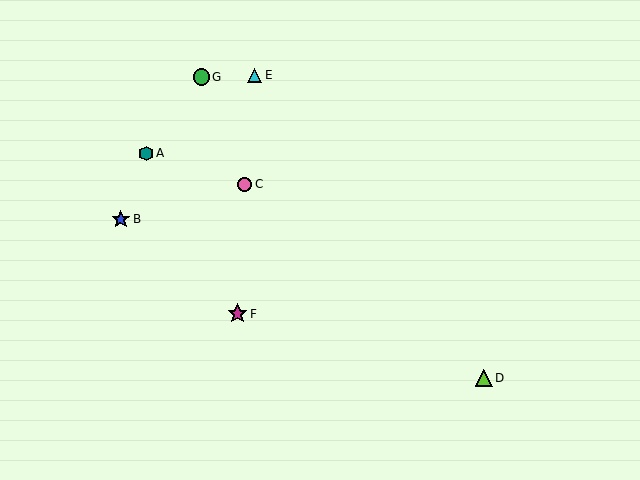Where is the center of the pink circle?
The center of the pink circle is at (245, 185).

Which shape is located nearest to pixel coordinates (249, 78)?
The cyan triangle (labeled E) at (254, 75) is nearest to that location.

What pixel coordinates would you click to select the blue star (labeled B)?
Click at (121, 219) to select the blue star B.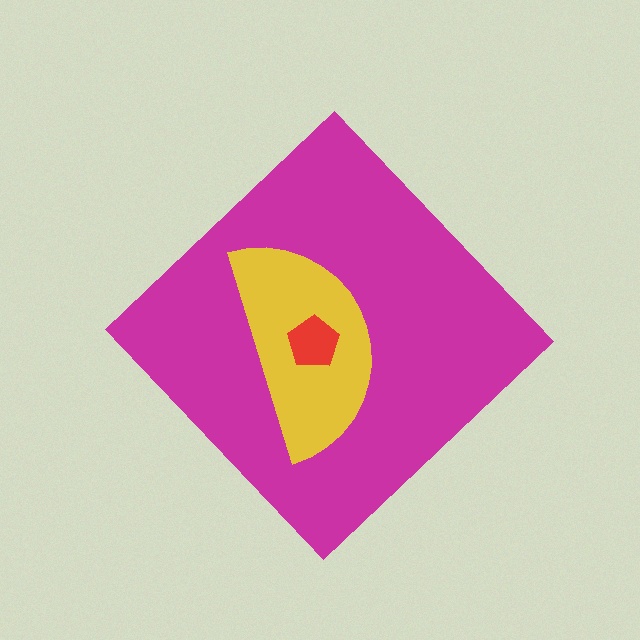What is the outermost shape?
The magenta diamond.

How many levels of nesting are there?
3.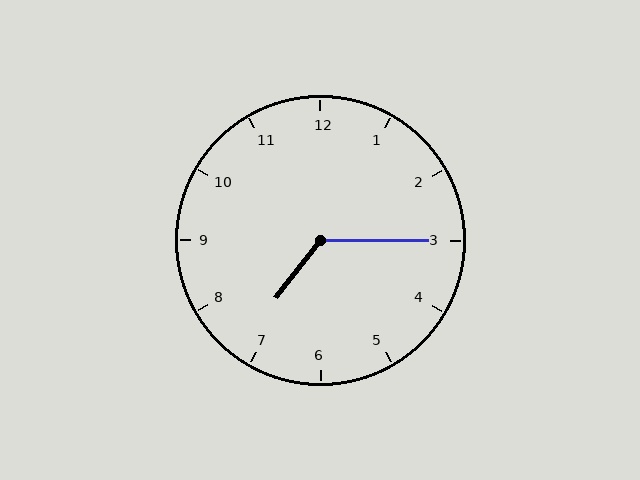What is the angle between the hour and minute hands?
Approximately 128 degrees.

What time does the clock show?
7:15.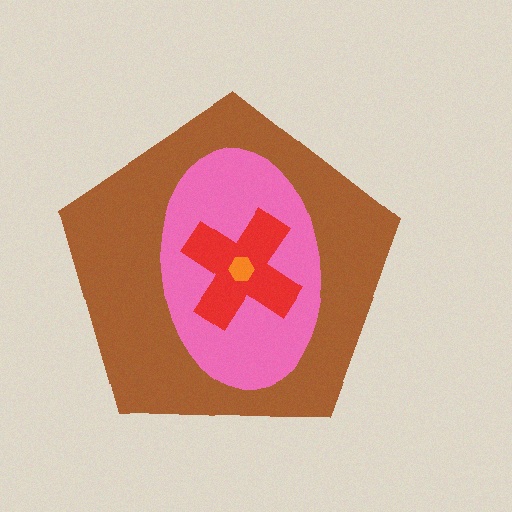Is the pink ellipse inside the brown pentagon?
Yes.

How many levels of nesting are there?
4.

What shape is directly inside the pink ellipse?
The red cross.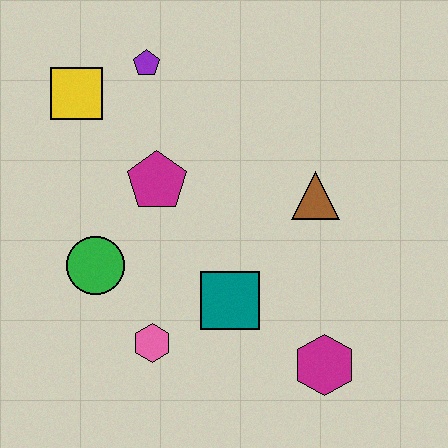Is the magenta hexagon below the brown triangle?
Yes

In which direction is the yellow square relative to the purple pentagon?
The yellow square is to the left of the purple pentagon.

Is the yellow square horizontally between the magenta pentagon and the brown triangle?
No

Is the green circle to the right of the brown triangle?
No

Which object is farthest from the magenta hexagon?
The yellow square is farthest from the magenta hexagon.